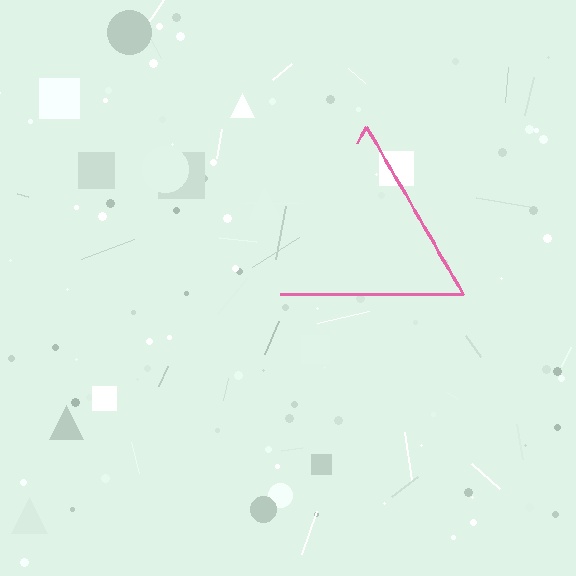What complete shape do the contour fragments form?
The contour fragments form a triangle.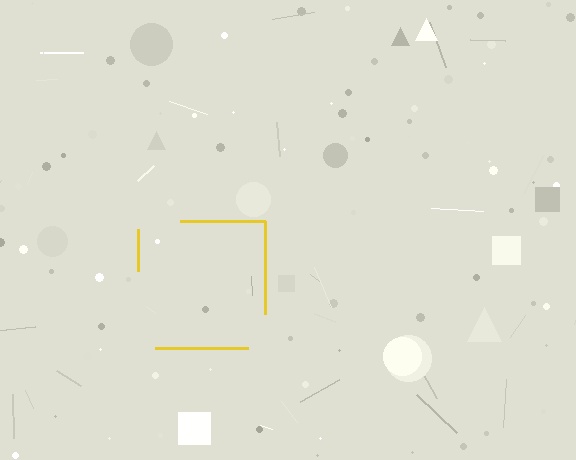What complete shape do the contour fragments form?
The contour fragments form a square.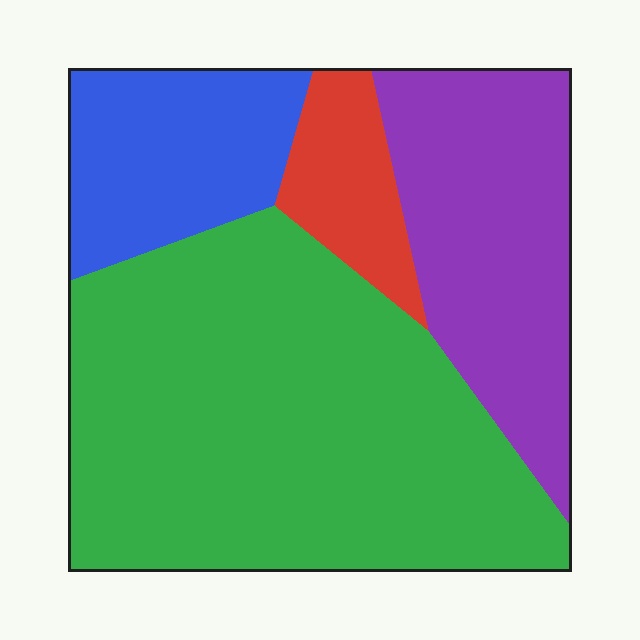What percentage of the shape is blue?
Blue covers 15% of the shape.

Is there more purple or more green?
Green.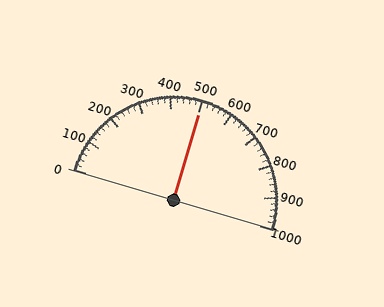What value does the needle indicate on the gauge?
The needle indicates approximately 500.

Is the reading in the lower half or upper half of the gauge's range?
The reading is in the upper half of the range (0 to 1000).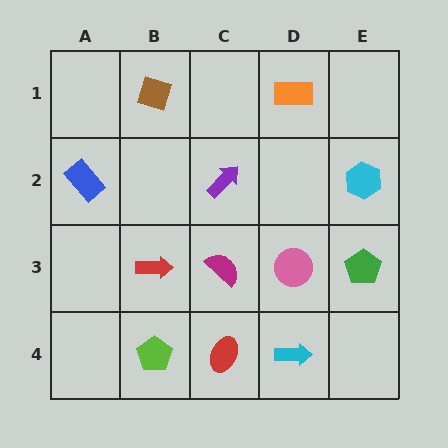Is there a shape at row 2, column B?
No, that cell is empty.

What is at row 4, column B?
A lime pentagon.